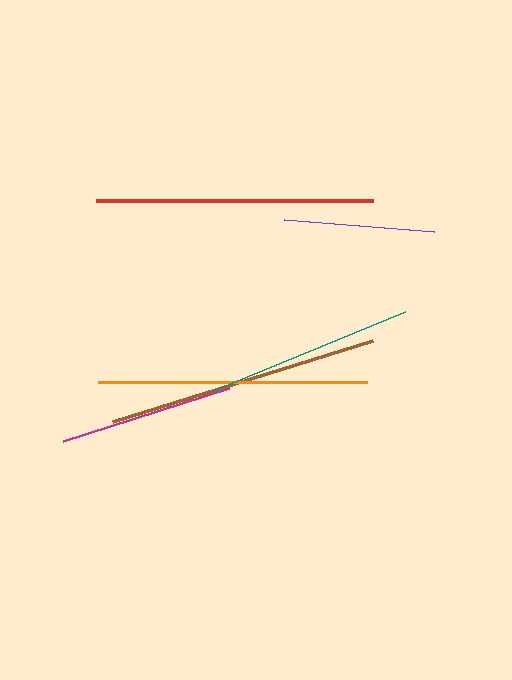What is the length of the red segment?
The red segment is approximately 277 pixels long.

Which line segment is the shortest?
The purple line is the shortest at approximately 150 pixels.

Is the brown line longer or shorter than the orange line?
The brown line is longer than the orange line.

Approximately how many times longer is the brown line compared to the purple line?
The brown line is approximately 1.8 times the length of the purple line.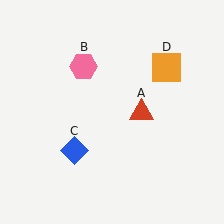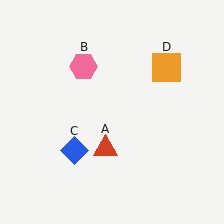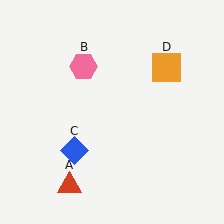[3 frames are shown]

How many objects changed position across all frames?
1 object changed position: red triangle (object A).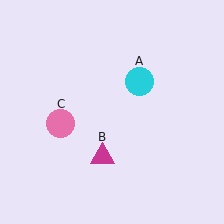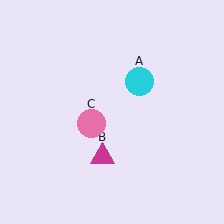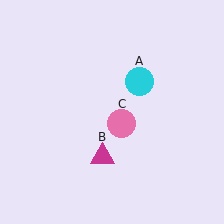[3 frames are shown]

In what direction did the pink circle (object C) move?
The pink circle (object C) moved right.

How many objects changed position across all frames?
1 object changed position: pink circle (object C).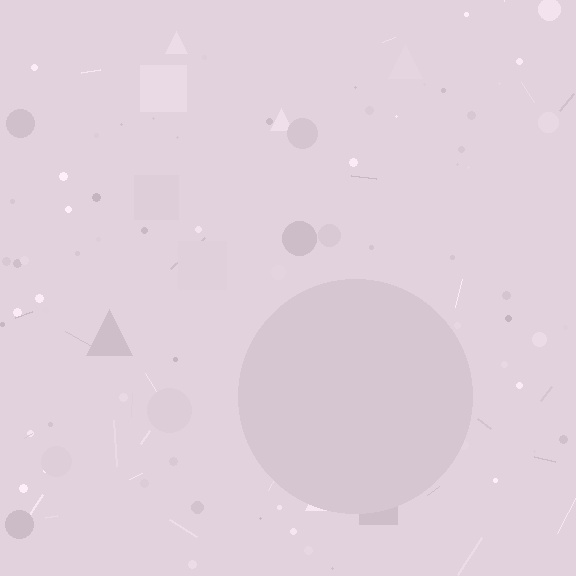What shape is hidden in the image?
A circle is hidden in the image.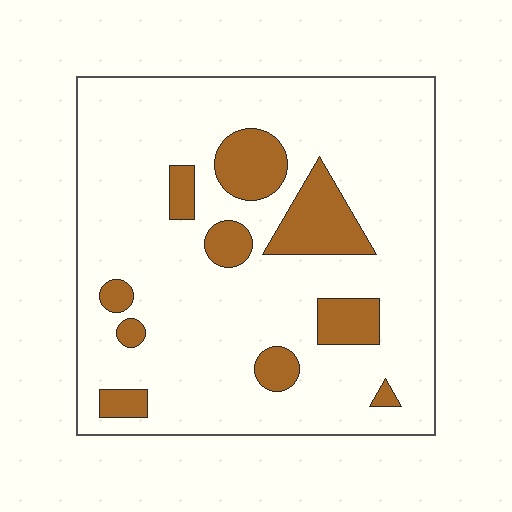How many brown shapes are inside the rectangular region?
10.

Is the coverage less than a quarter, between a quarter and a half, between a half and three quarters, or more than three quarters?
Less than a quarter.